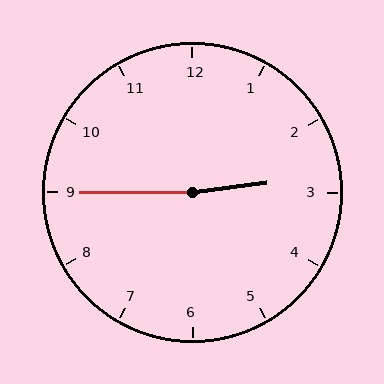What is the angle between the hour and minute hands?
Approximately 172 degrees.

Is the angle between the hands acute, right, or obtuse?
It is obtuse.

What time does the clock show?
2:45.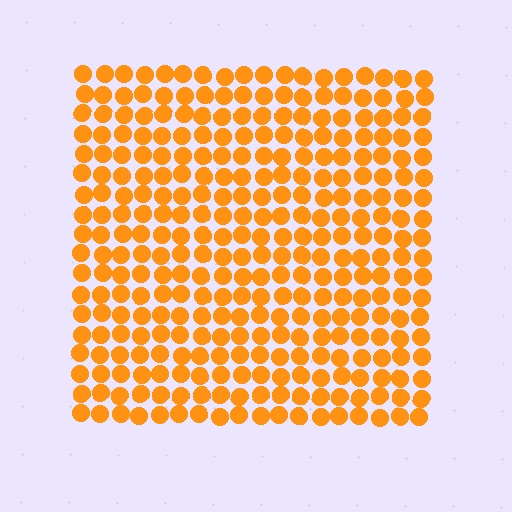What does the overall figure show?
The overall figure shows a square.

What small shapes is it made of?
It is made of small circles.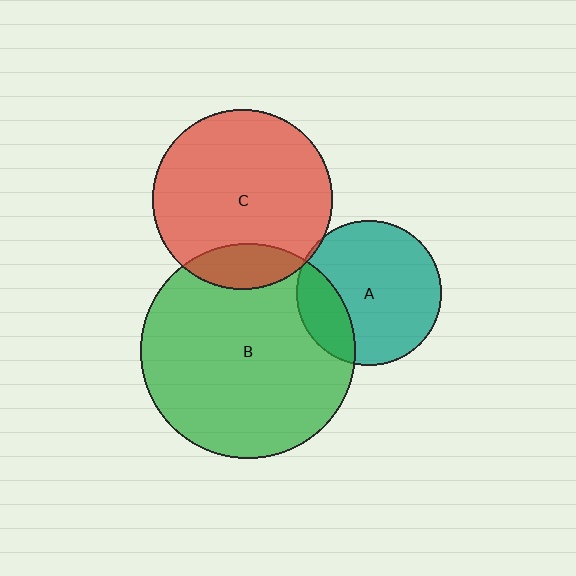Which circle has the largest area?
Circle B (green).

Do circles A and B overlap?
Yes.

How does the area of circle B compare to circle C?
Approximately 1.4 times.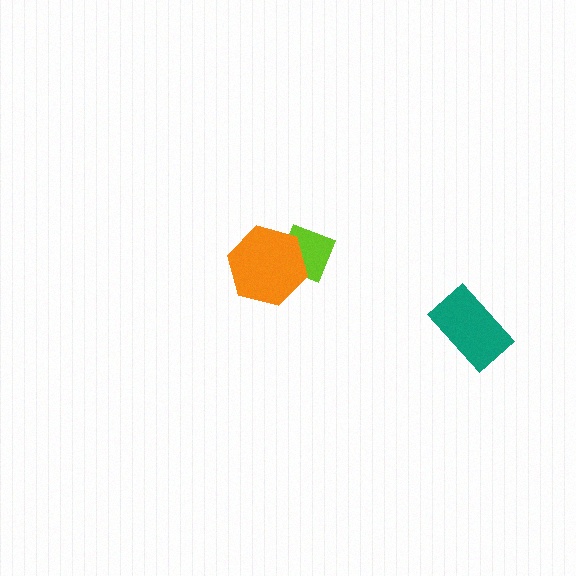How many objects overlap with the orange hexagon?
1 object overlaps with the orange hexagon.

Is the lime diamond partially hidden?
Yes, it is partially covered by another shape.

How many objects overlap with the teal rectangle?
0 objects overlap with the teal rectangle.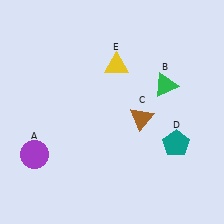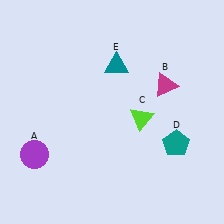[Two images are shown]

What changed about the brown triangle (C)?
In Image 1, C is brown. In Image 2, it changed to lime.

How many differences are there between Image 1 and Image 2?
There are 3 differences between the two images.